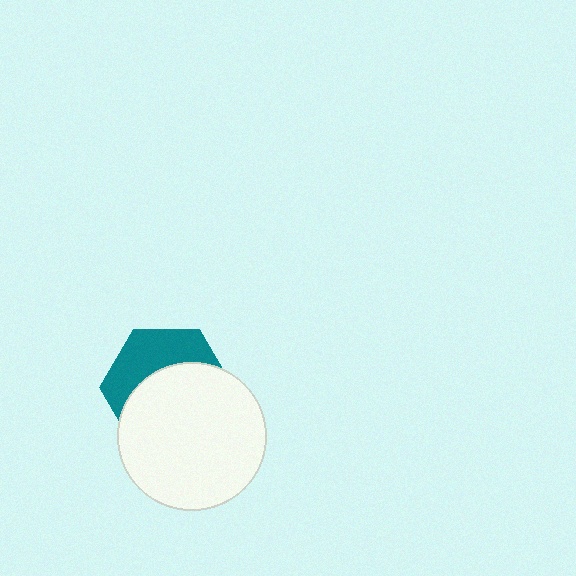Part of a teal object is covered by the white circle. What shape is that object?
It is a hexagon.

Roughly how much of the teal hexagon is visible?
A small part of it is visible (roughly 39%).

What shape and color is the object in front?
The object in front is a white circle.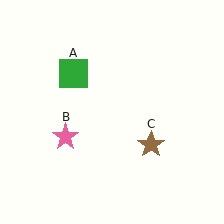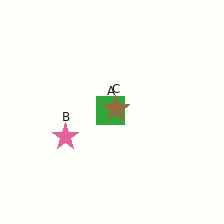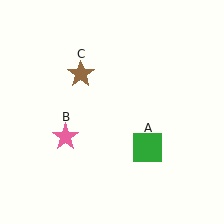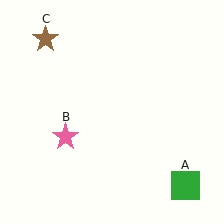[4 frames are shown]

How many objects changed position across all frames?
2 objects changed position: green square (object A), brown star (object C).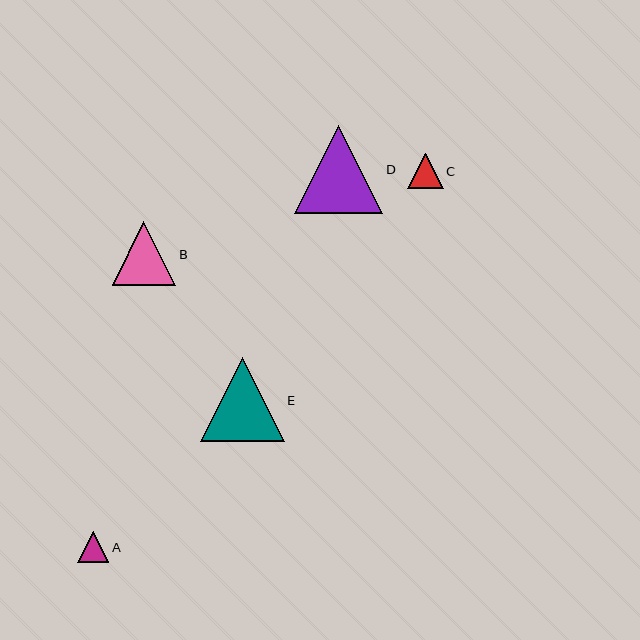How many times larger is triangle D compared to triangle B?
Triangle D is approximately 1.4 times the size of triangle B.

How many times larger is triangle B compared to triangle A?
Triangle B is approximately 2.1 times the size of triangle A.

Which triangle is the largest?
Triangle D is the largest with a size of approximately 88 pixels.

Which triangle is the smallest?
Triangle A is the smallest with a size of approximately 31 pixels.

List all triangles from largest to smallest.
From largest to smallest: D, E, B, C, A.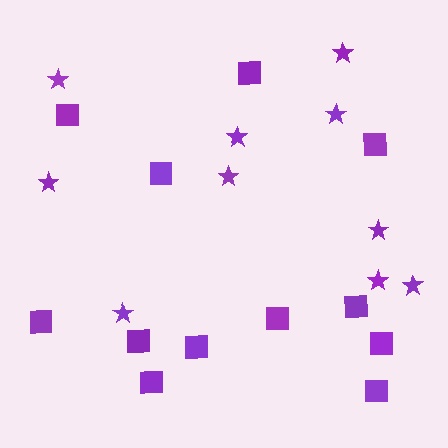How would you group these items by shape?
There are 2 groups: one group of stars (10) and one group of squares (12).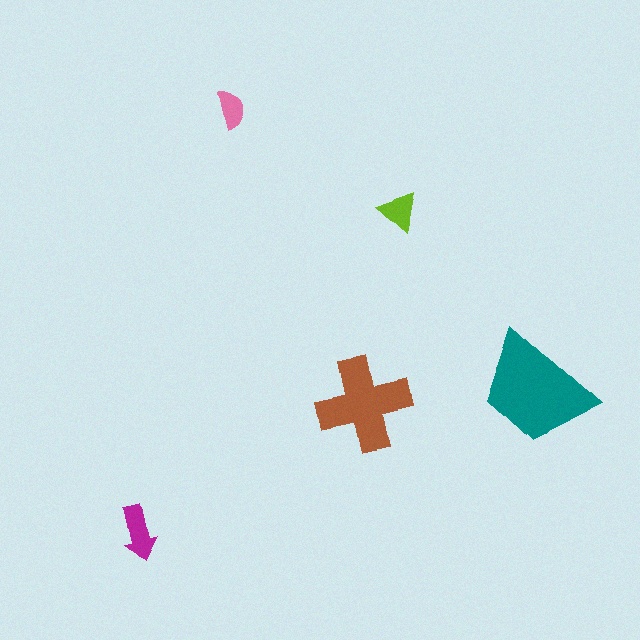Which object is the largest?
The teal trapezoid.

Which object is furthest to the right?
The teal trapezoid is rightmost.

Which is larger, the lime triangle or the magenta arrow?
The magenta arrow.